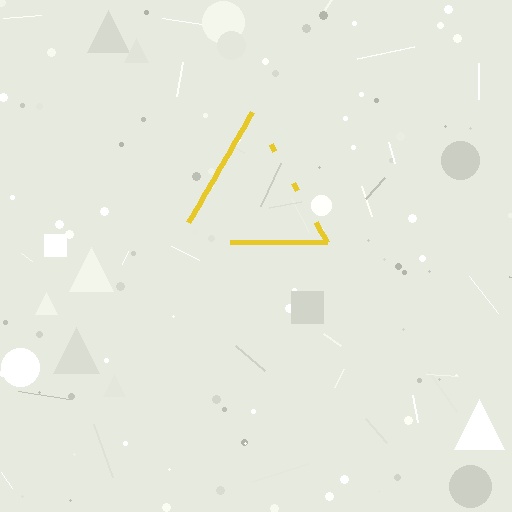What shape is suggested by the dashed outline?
The dashed outline suggests a triangle.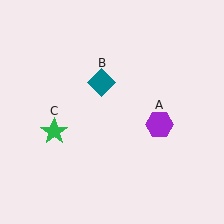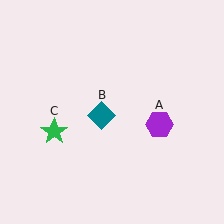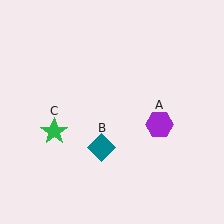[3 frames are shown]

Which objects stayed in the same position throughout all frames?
Purple hexagon (object A) and green star (object C) remained stationary.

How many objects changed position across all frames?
1 object changed position: teal diamond (object B).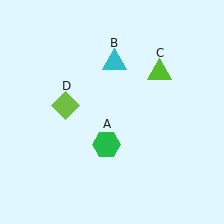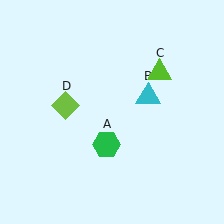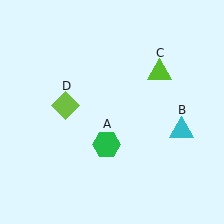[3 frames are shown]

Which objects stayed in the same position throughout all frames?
Green hexagon (object A) and lime triangle (object C) and lime diamond (object D) remained stationary.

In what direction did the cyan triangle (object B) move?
The cyan triangle (object B) moved down and to the right.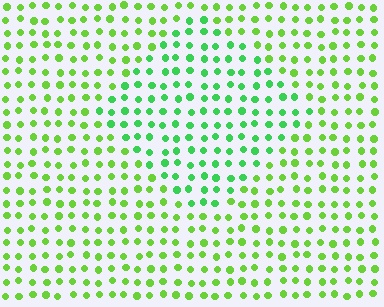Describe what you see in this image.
The image is filled with small lime elements in a uniform arrangement. A diamond-shaped region is visible where the elements are tinted to a slightly different hue, forming a subtle color boundary.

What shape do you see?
I see a diamond.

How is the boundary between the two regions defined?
The boundary is defined purely by a slight shift in hue (about 31 degrees). Spacing, size, and orientation are identical on both sides.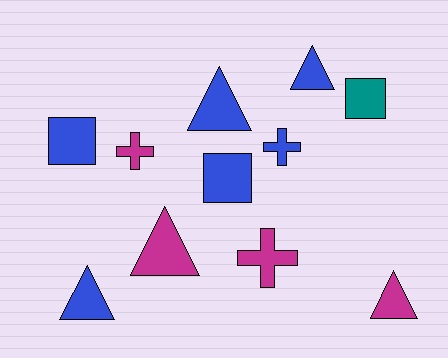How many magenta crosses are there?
There are 2 magenta crosses.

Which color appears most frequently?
Blue, with 6 objects.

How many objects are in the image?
There are 11 objects.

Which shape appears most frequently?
Triangle, with 5 objects.